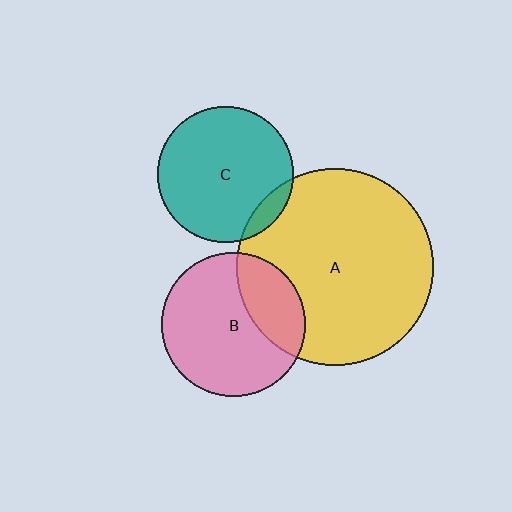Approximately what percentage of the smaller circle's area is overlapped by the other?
Approximately 10%.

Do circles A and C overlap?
Yes.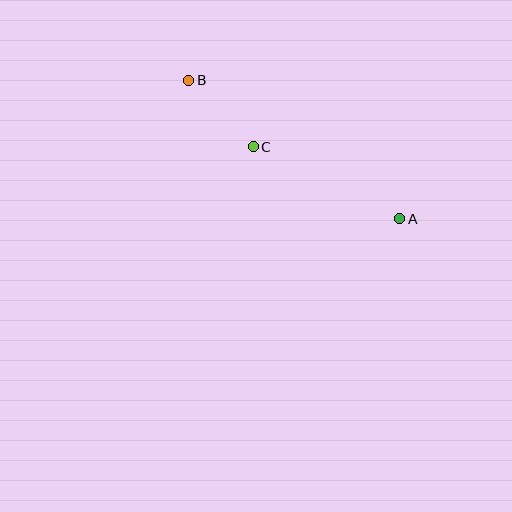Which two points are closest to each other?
Points B and C are closest to each other.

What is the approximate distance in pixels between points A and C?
The distance between A and C is approximately 163 pixels.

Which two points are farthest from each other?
Points A and B are farthest from each other.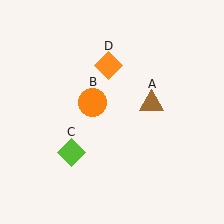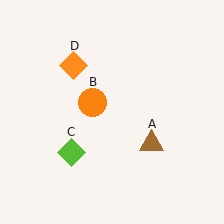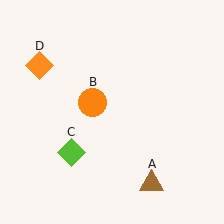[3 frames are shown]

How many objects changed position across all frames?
2 objects changed position: brown triangle (object A), orange diamond (object D).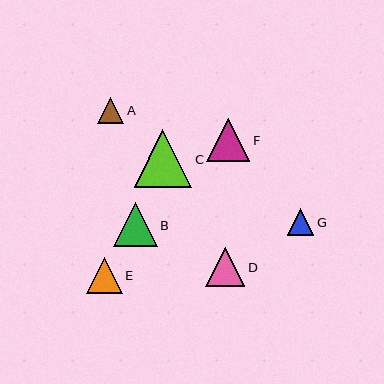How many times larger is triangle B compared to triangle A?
Triangle B is approximately 1.7 times the size of triangle A.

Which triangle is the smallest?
Triangle G is the smallest with a size of approximately 26 pixels.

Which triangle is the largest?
Triangle C is the largest with a size of approximately 58 pixels.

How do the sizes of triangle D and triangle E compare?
Triangle D and triangle E are approximately the same size.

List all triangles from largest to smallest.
From largest to smallest: C, B, F, D, E, A, G.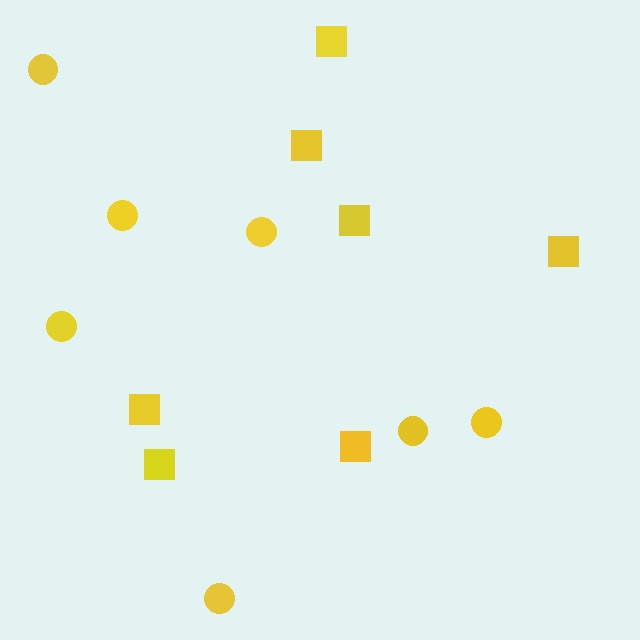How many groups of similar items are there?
There are 2 groups: one group of squares (7) and one group of circles (7).